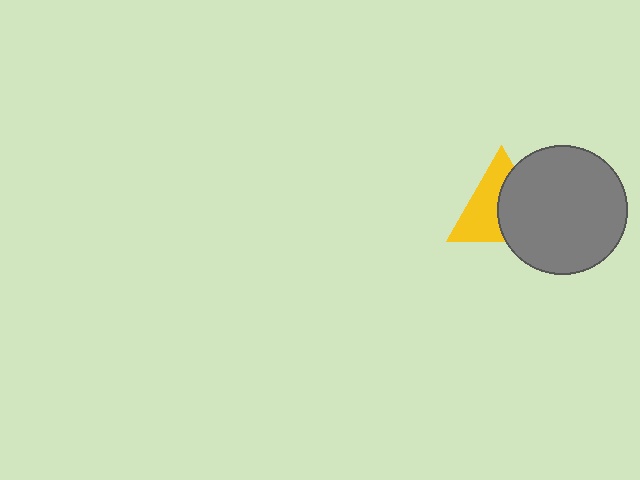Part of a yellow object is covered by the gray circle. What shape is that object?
It is a triangle.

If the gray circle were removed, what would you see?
You would see the complete yellow triangle.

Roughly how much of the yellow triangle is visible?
About half of it is visible (roughly 52%).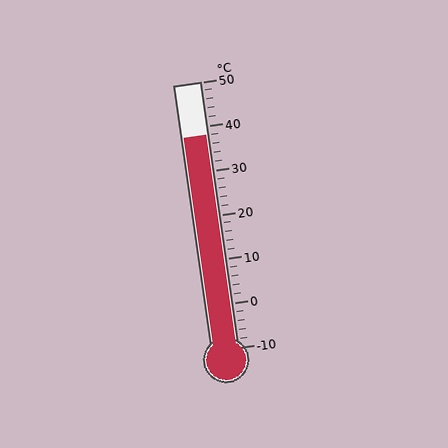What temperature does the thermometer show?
The thermometer shows approximately 38°C.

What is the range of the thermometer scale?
The thermometer scale ranges from -10°C to 50°C.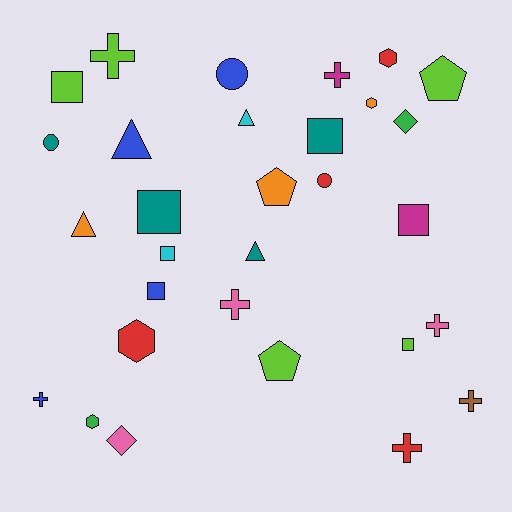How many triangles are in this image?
There are 4 triangles.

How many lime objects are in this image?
There are 5 lime objects.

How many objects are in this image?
There are 30 objects.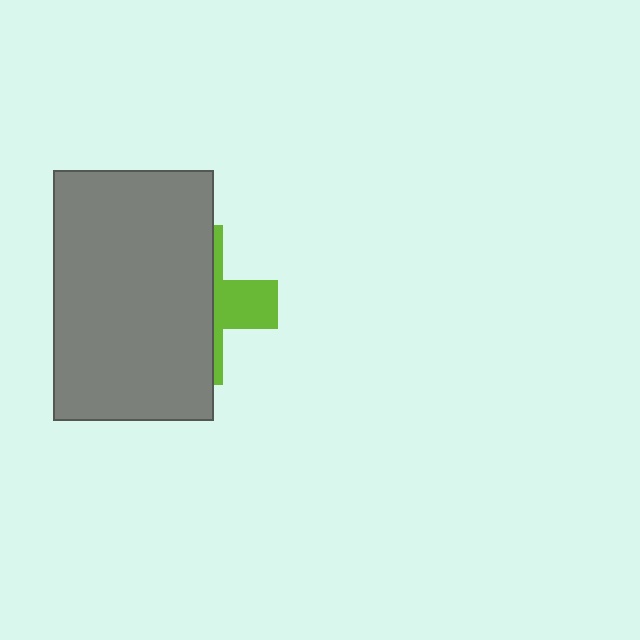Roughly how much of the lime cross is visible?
A small part of it is visible (roughly 32%).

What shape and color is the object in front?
The object in front is a gray rectangle.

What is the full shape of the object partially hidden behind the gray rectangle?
The partially hidden object is a lime cross.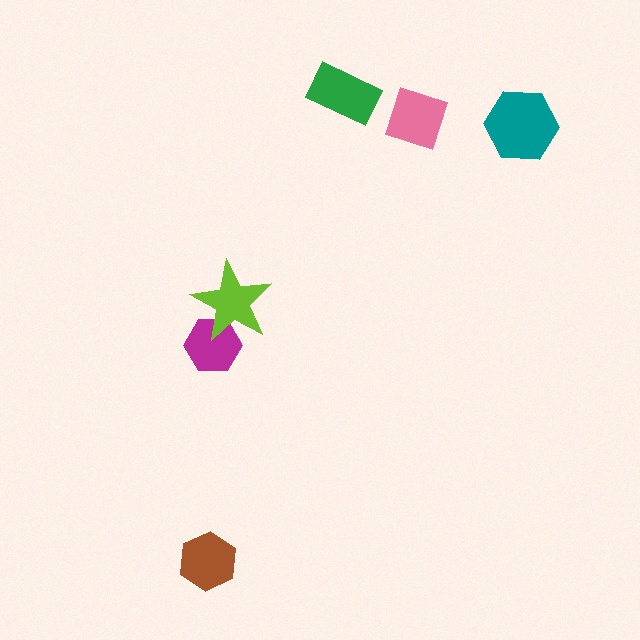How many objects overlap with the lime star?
1 object overlaps with the lime star.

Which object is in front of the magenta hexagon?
The lime star is in front of the magenta hexagon.